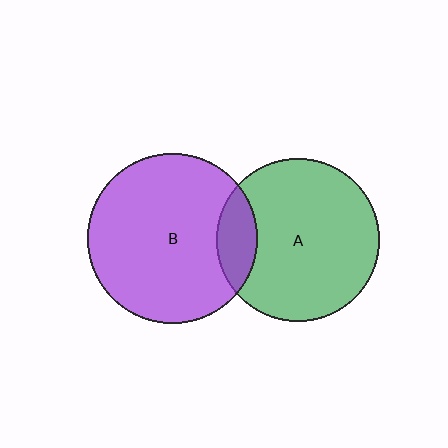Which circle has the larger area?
Circle B (purple).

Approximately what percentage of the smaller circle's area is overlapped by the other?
Approximately 15%.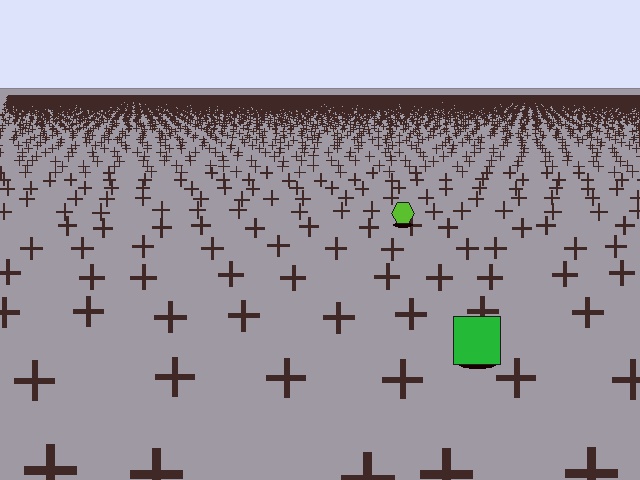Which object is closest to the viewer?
The green square is closest. The texture marks near it are larger and more spread out.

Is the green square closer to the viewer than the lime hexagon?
Yes. The green square is closer — you can tell from the texture gradient: the ground texture is coarser near it.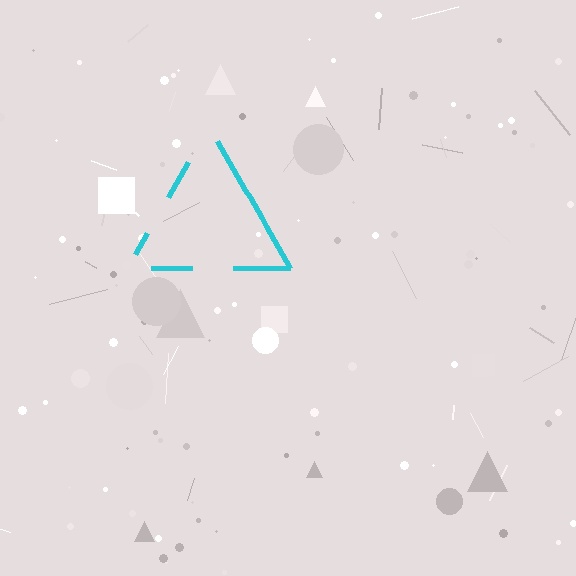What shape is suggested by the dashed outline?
The dashed outline suggests a triangle.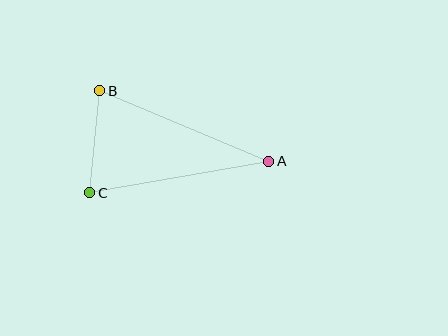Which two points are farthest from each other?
Points A and B are farthest from each other.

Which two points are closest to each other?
Points B and C are closest to each other.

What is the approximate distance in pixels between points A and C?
The distance between A and C is approximately 182 pixels.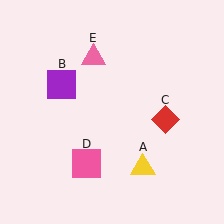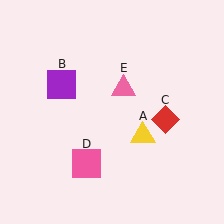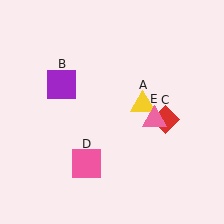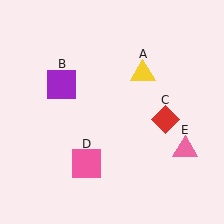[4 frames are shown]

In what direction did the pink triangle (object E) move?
The pink triangle (object E) moved down and to the right.